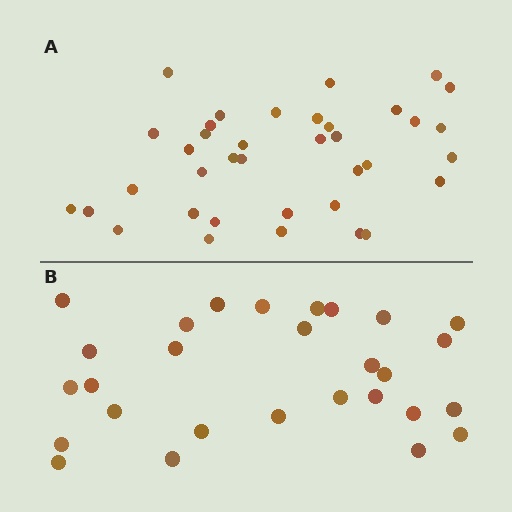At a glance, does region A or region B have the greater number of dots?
Region A (the top region) has more dots.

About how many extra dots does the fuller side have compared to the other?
Region A has roughly 8 or so more dots than region B.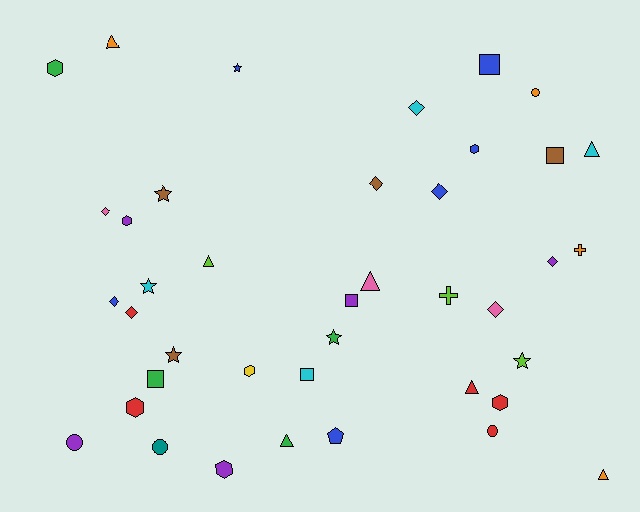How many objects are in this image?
There are 40 objects.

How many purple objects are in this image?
There are 5 purple objects.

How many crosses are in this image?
There are 2 crosses.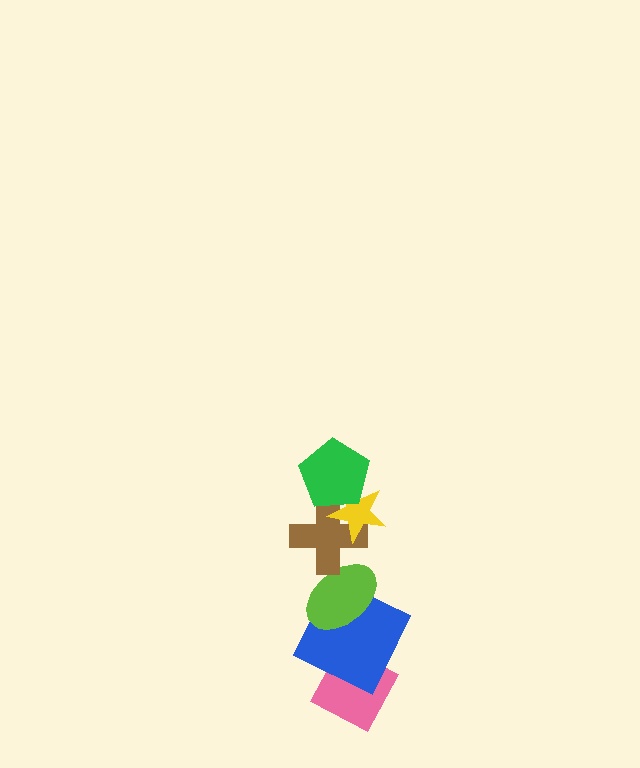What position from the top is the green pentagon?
The green pentagon is 1st from the top.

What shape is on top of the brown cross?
The yellow star is on top of the brown cross.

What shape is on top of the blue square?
The lime ellipse is on top of the blue square.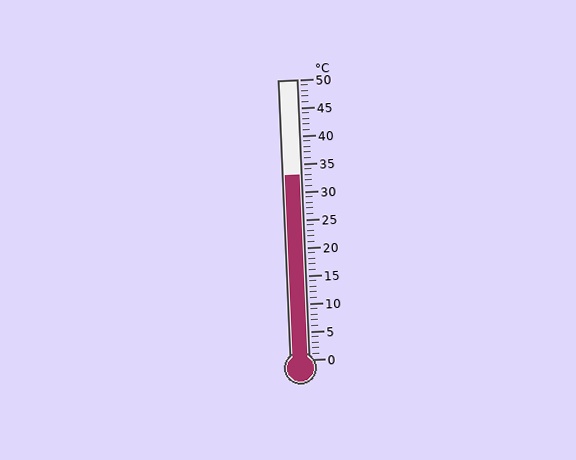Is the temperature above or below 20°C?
The temperature is above 20°C.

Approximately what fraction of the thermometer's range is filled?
The thermometer is filled to approximately 65% of its range.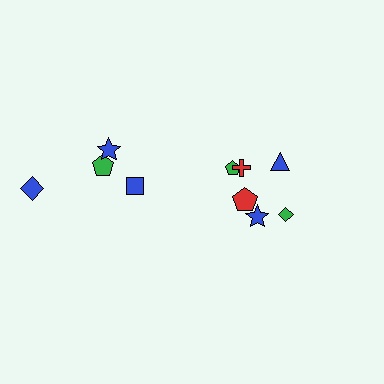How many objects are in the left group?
There are 4 objects.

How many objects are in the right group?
There are 6 objects.